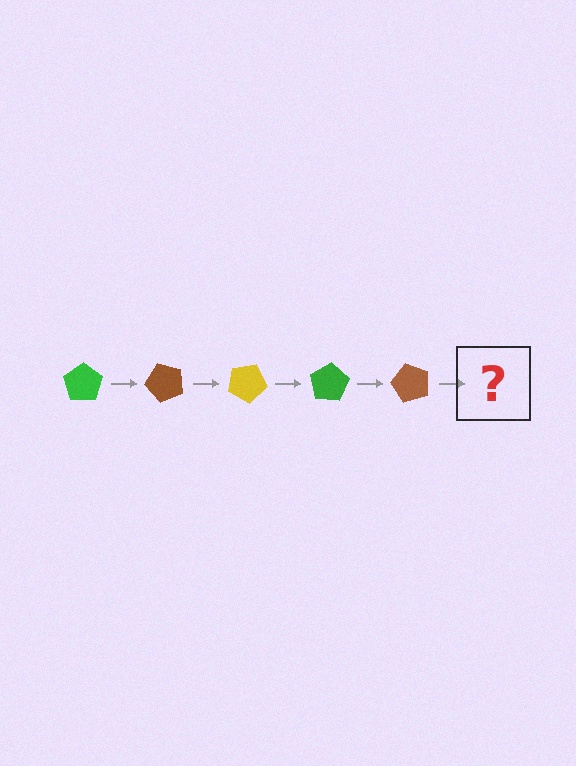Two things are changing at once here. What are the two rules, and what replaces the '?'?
The two rules are that it rotates 50 degrees each step and the color cycles through green, brown, and yellow. The '?' should be a yellow pentagon, rotated 250 degrees from the start.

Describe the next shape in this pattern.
It should be a yellow pentagon, rotated 250 degrees from the start.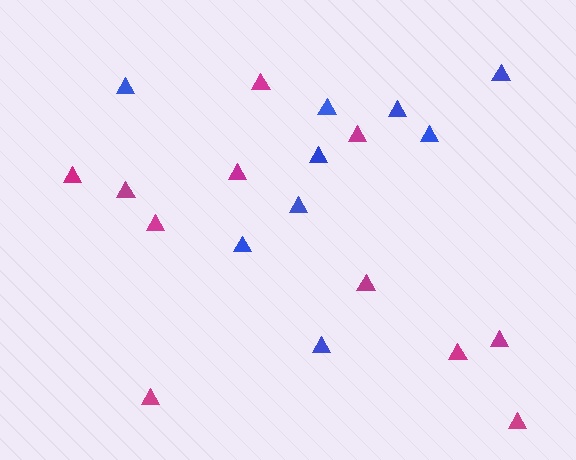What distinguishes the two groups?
There are 2 groups: one group of blue triangles (9) and one group of magenta triangles (11).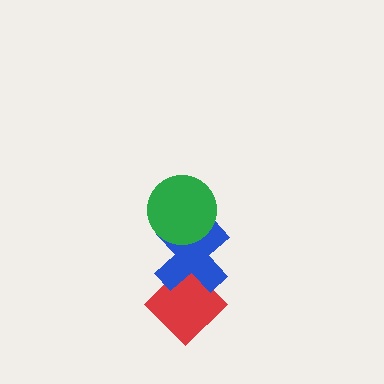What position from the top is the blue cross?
The blue cross is 2nd from the top.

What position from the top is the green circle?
The green circle is 1st from the top.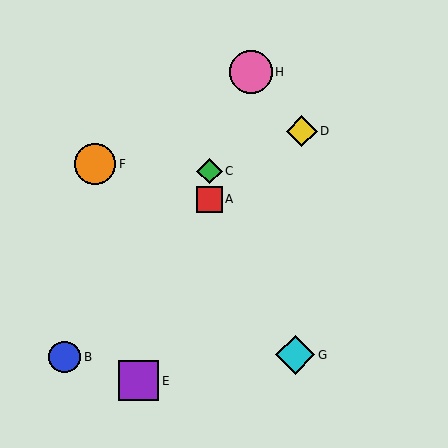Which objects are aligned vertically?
Objects A, C are aligned vertically.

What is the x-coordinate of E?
Object E is at x≈139.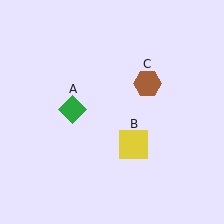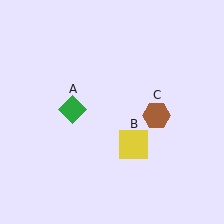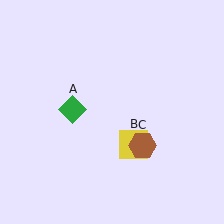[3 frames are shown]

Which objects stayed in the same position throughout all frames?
Green diamond (object A) and yellow square (object B) remained stationary.